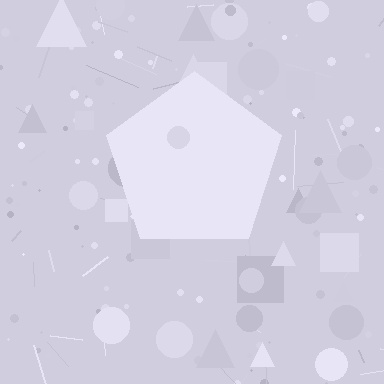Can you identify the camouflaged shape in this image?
The camouflaged shape is a pentagon.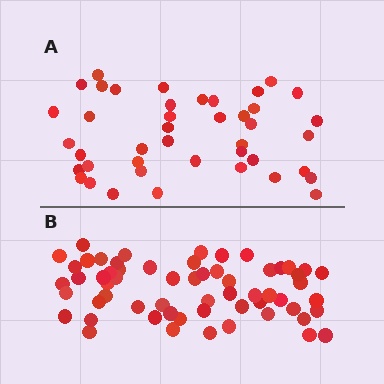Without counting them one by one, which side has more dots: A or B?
Region B (the bottom region) has more dots.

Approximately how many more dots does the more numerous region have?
Region B has approximately 20 more dots than region A.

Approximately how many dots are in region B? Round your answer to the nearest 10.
About 60 dots.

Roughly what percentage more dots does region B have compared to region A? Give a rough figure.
About 45% more.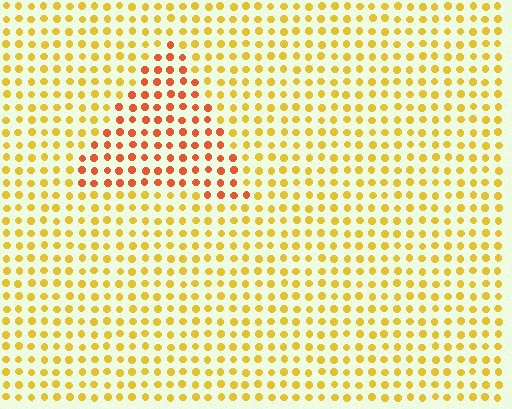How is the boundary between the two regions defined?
The boundary is defined purely by a slight shift in hue (about 36 degrees). Spacing, size, and orientation are identical on both sides.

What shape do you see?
I see a triangle.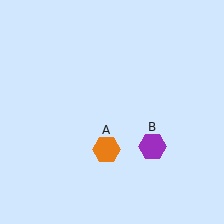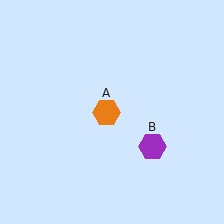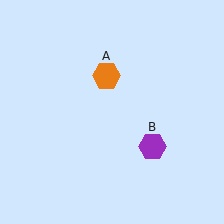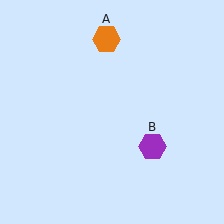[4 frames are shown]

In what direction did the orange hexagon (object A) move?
The orange hexagon (object A) moved up.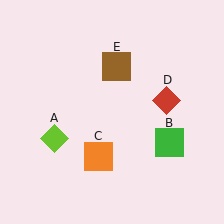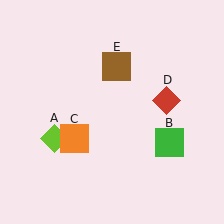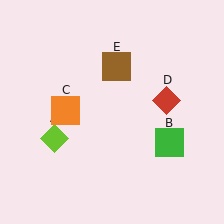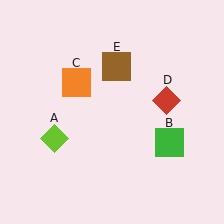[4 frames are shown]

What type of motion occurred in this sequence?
The orange square (object C) rotated clockwise around the center of the scene.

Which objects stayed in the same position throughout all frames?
Lime diamond (object A) and green square (object B) and red diamond (object D) and brown square (object E) remained stationary.